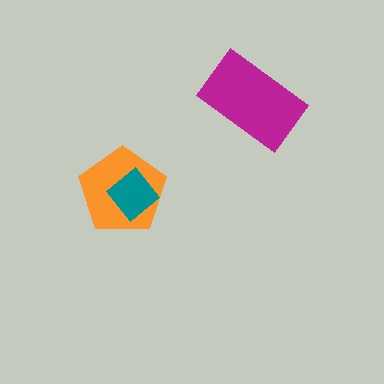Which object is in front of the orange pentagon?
The teal diamond is in front of the orange pentagon.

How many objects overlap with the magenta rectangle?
0 objects overlap with the magenta rectangle.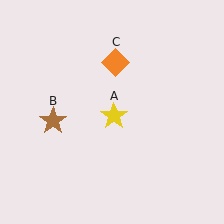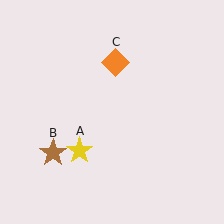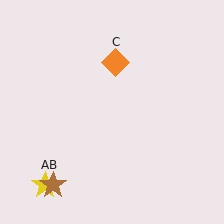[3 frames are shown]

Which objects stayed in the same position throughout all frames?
Orange diamond (object C) remained stationary.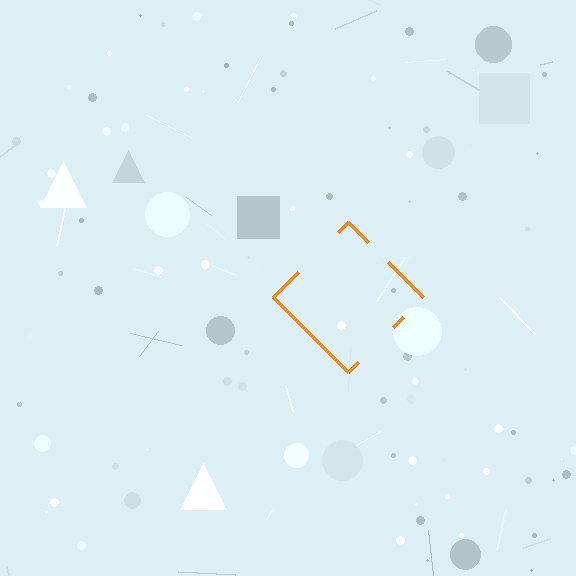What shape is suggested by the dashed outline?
The dashed outline suggests a diamond.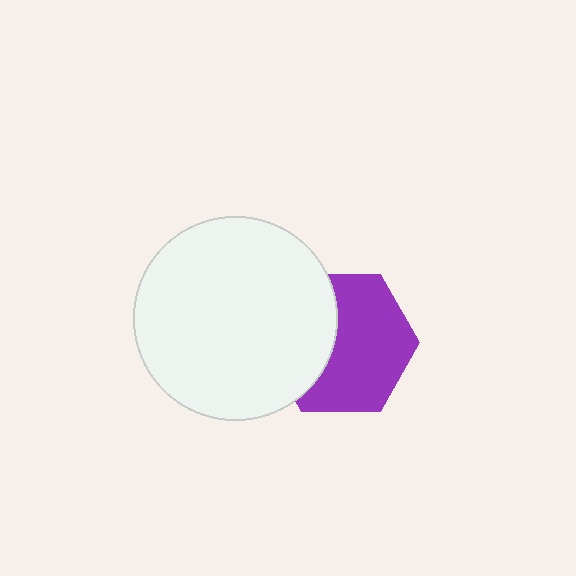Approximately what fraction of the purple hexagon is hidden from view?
Roughly 38% of the purple hexagon is hidden behind the white circle.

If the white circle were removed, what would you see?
You would see the complete purple hexagon.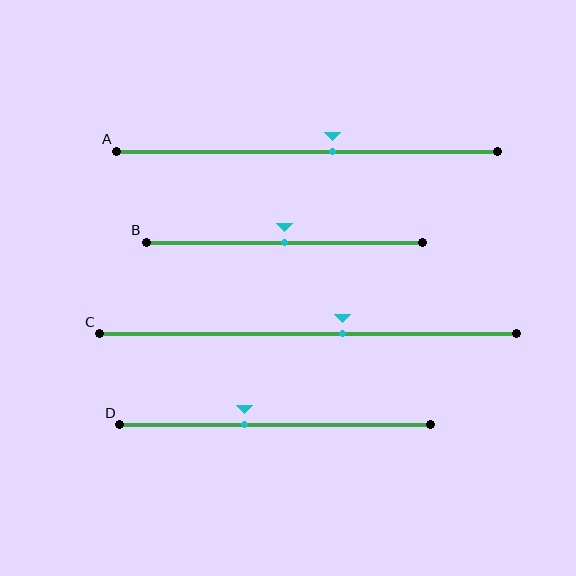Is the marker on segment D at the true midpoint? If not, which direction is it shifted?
No, the marker on segment D is shifted to the left by about 10% of the segment length.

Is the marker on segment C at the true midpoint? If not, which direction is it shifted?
No, the marker on segment C is shifted to the right by about 8% of the segment length.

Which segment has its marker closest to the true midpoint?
Segment B has its marker closest to the true midpoint.